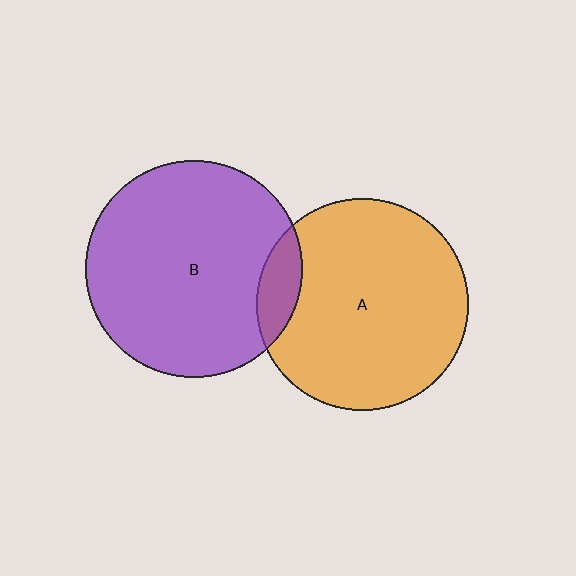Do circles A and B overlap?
Yes.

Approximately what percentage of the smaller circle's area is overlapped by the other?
Approximately 10%.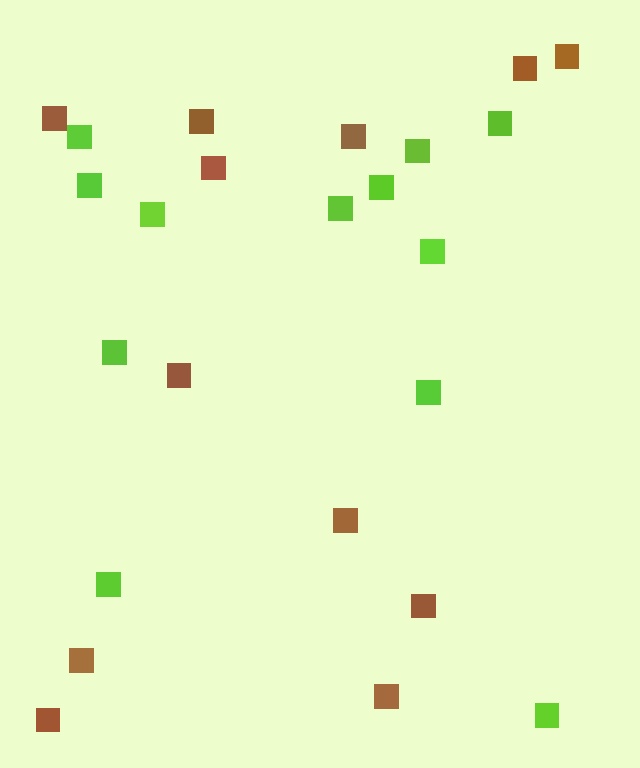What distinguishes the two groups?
There are 2 groups: one group of lime squares (12) and one group of brown squares (12).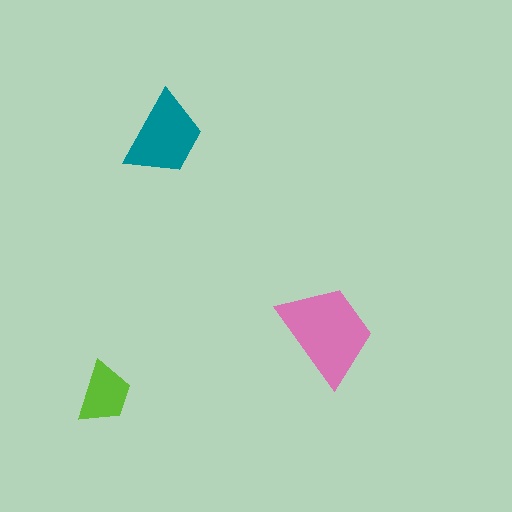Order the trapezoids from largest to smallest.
the pink one, the teal one, the lime one.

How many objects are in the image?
There are 3 objects in the image.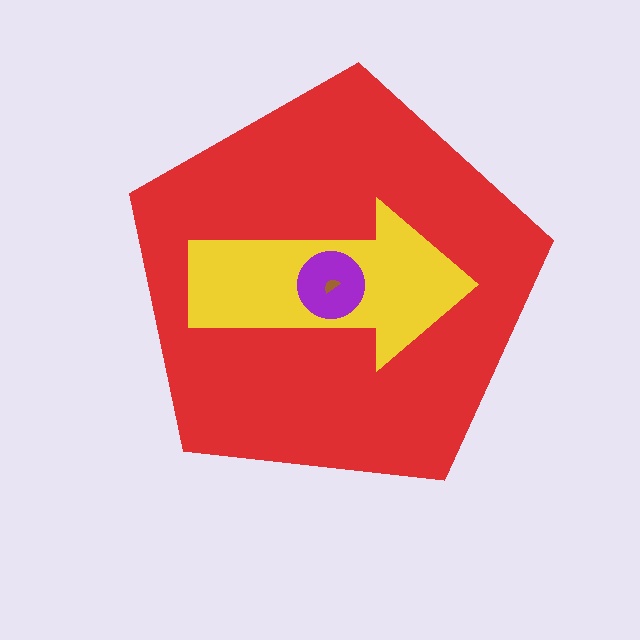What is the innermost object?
The brown semicircle.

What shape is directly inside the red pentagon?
The yellow arrow.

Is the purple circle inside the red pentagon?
Yes.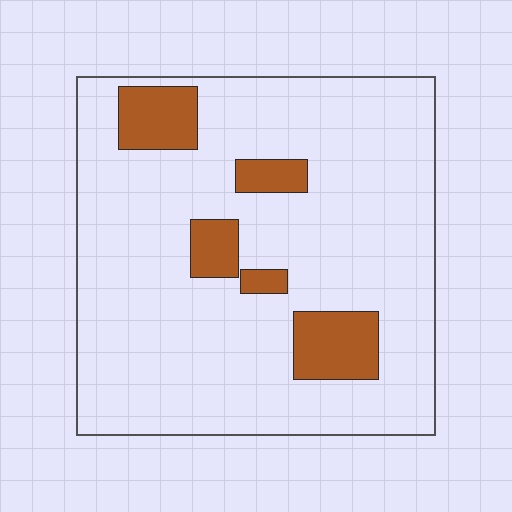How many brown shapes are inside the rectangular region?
5.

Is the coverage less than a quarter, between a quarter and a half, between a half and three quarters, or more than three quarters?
Less than a quarter.